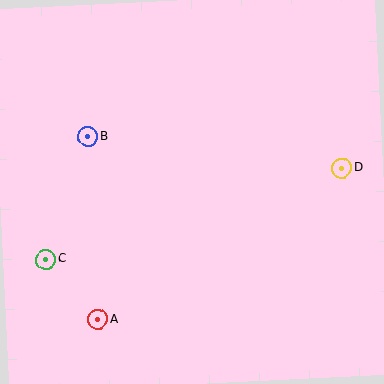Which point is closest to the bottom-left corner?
Point A is closest to the bottom-left corner.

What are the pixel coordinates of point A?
Point A is at (98, 319).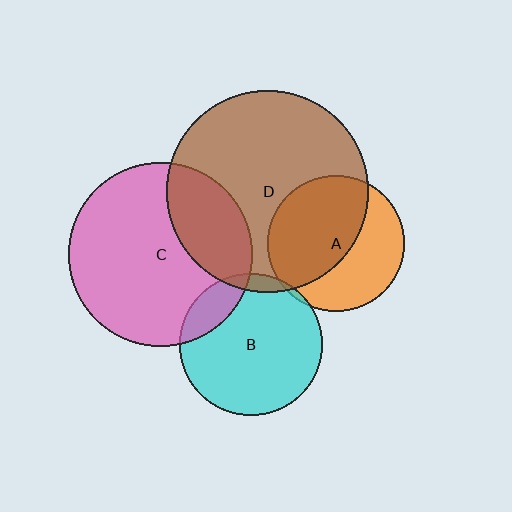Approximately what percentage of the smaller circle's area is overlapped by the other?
Approximately 5%.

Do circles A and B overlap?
Yes.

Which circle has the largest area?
Circle D (brown).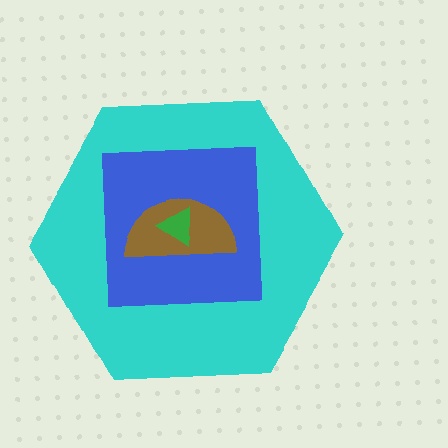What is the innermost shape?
The green triangle.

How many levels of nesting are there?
4.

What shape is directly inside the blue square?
The brown semicircle.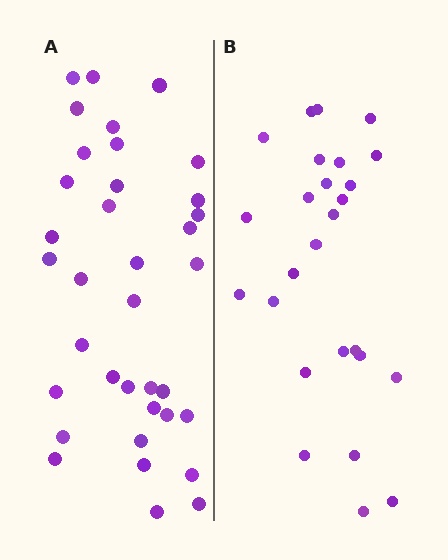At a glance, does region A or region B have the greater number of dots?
Region A (the left region) has more dots.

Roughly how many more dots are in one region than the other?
Region A has roughly 10 or so more dots than region B.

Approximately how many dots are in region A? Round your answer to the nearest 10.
About 40 dots. (The exact count is 36, which rounds to 40.)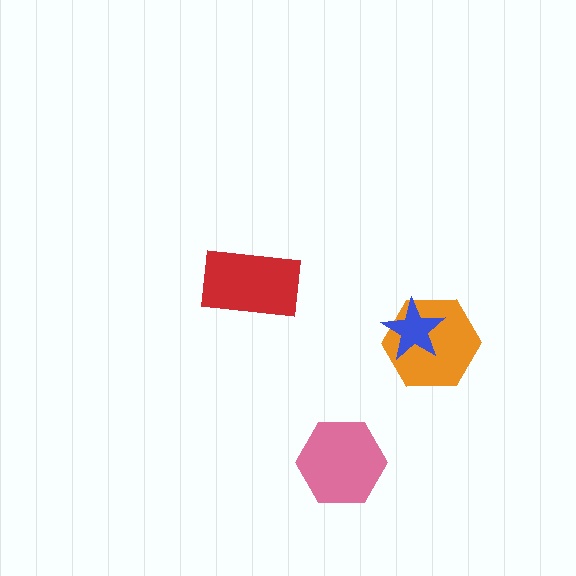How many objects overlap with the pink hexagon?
0 objects overlap with the pink hexagon.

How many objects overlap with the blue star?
1 object overlaps with the blue star.